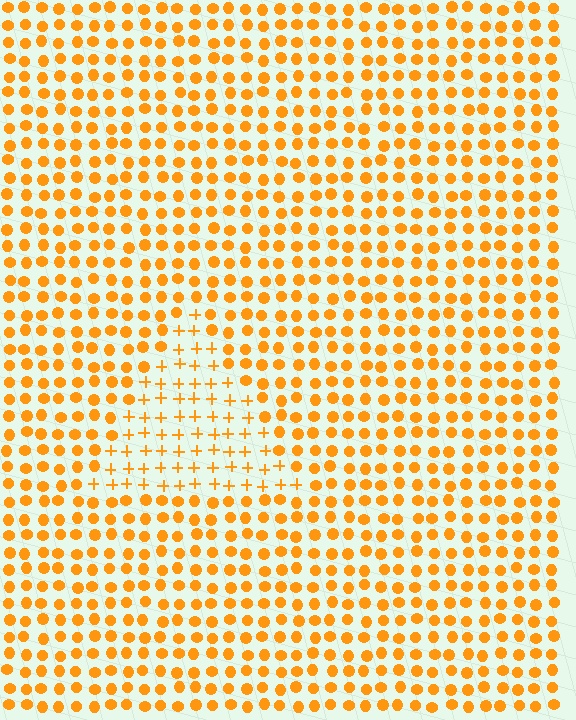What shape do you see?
I see a triangle.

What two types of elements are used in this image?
The image uses plus signs inside the triangle region and circles outside it.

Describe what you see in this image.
The image is filled with small orange elements arranged in a uniform grid. A triangle-shaped region contains plus signs, while the surrounding area contains circles. The boundary is defined purely by the change in element shape.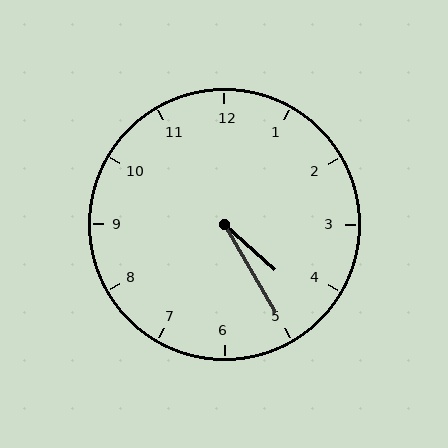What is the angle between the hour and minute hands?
Approximately 18 degrees.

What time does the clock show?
4:25.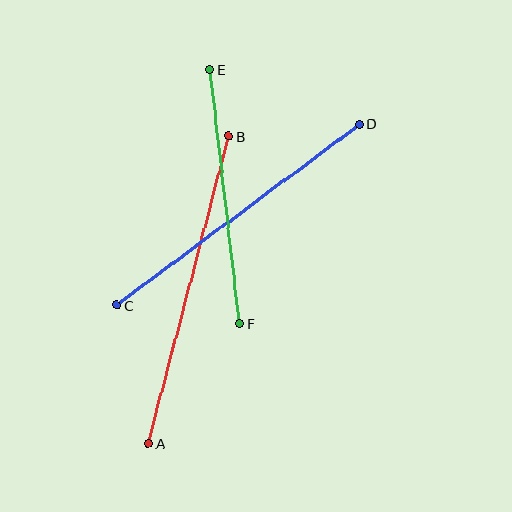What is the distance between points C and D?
The distance is approximately 303 pixels.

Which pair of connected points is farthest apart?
Points A and B are farthest apart.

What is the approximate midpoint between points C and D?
The midpoint is at approximately (238, 215) pixels.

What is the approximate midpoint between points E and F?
The midpoint is at approximately (225, 197) pixels.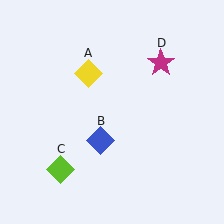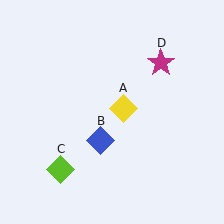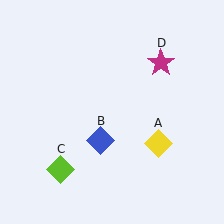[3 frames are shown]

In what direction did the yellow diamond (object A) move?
The yellow diamond (object A) moved down and to the right.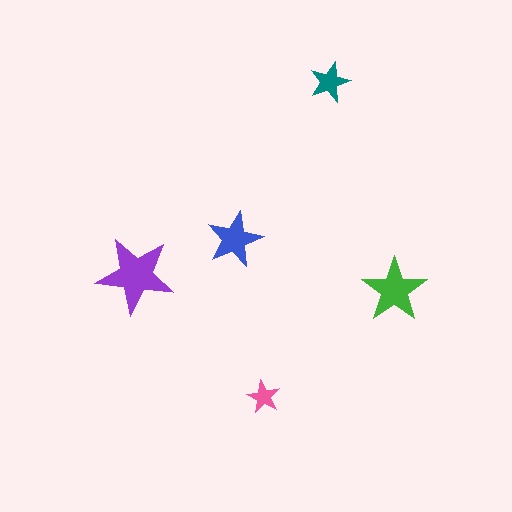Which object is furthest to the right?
The green star is rightmost.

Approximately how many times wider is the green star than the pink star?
About 2 times wider.